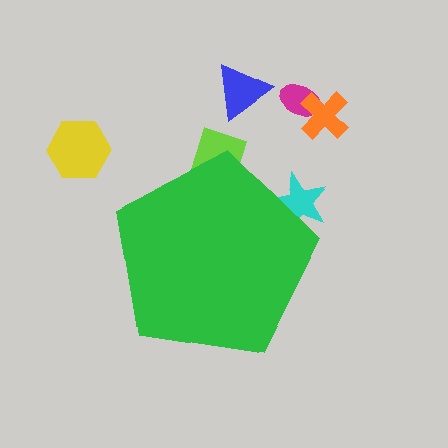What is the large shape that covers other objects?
A green pentagon.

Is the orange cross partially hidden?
No, the orange cross is fully visible.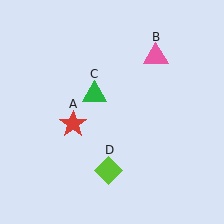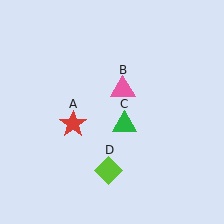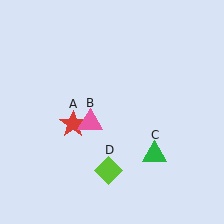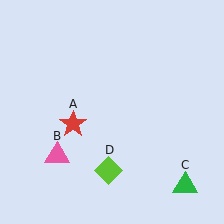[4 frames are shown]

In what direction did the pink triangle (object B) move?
The pink triangle (object B) moved down and to the left.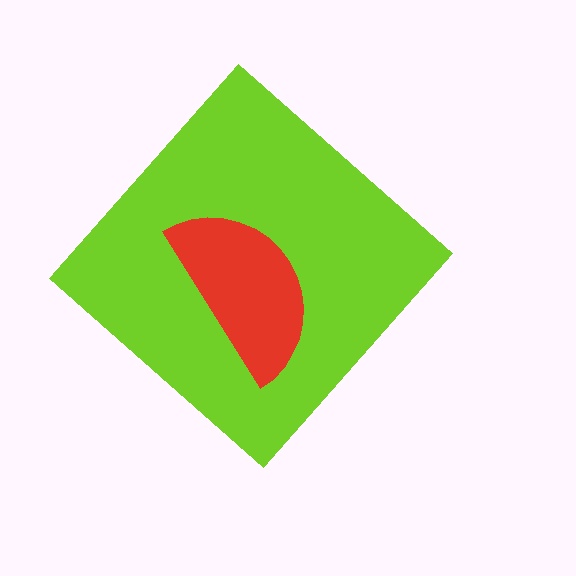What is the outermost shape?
The lime diamond.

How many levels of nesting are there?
2.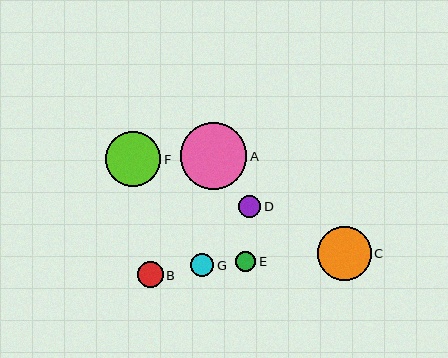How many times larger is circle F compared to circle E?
Circle F is approximately 2.7 times the size of circle E.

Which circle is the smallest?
Circle E is the smallest with a size of approximately 20 pixels.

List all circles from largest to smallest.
From largest to smallest: A, F, C, B, G, D, E.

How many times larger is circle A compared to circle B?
Circle A is approximately 2.6 times the size of circle B.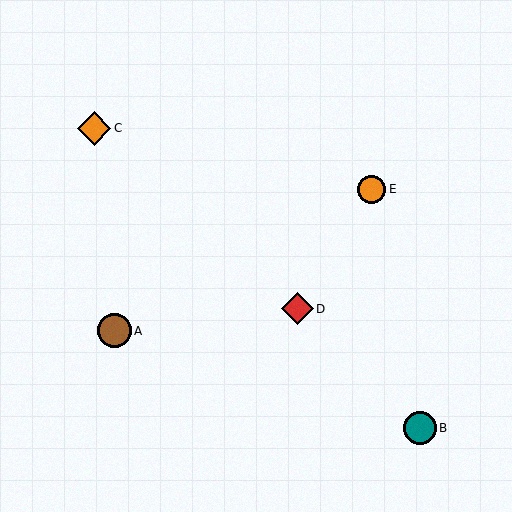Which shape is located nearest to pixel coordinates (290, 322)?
The red diamond (labeled D) at (297, 309) is nearest to that location.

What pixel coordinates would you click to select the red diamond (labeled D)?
Click at (297, 309) to select the red diamond D.